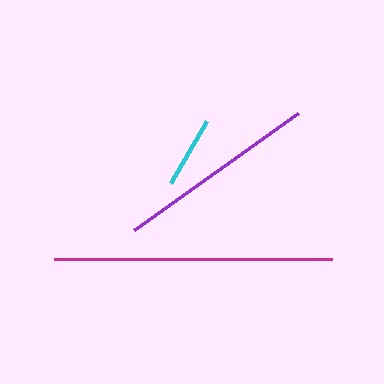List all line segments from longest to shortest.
From longest to shortest: magenta, purple, cyan.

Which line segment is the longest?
The magenta line is the longest at approximately 278 pixels.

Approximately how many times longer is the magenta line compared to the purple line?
The magenta line is approximately 1.4 times the length of the purple line.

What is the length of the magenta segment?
The magenta segment is approximately 278 pixels long.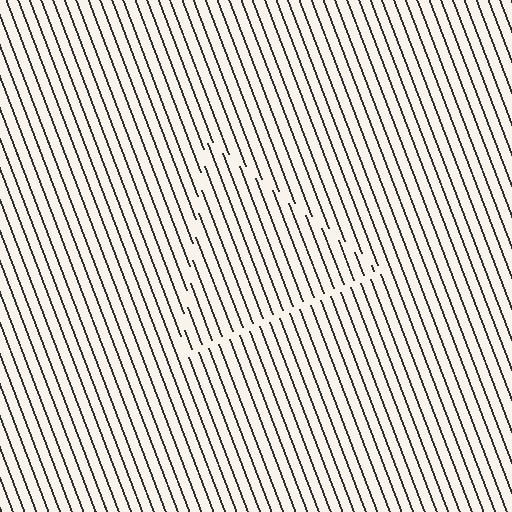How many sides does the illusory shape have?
3 sides — the line-ends trace a triangle.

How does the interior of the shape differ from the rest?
The interior of the shape contains the same grating, shifted by half a period — the contour is defined by the phase discontinuity where line-ends from the inner and outer gratings abut.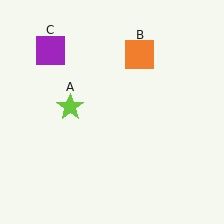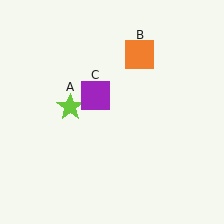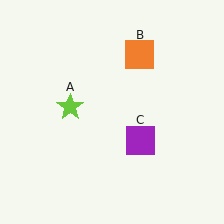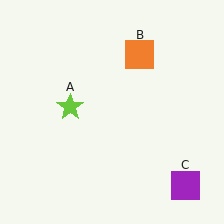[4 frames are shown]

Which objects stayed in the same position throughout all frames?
Lime star (object A) and orange square (object B) remained stationary.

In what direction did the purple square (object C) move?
The purple square (object C) moved down and to the right.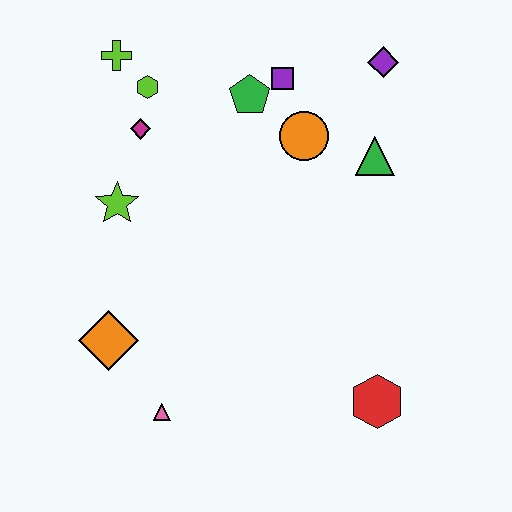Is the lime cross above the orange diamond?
Yes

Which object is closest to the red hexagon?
The pink triangle is closest to the red hexagon.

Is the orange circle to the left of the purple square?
No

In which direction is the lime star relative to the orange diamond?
The lime star is above the orange diamond.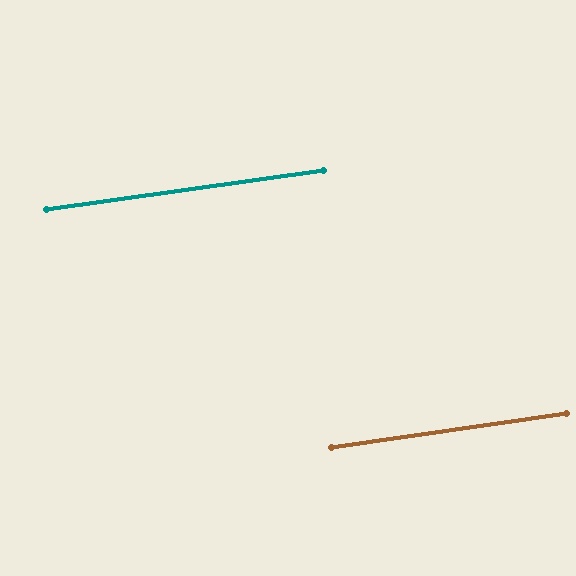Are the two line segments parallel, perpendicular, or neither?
Parallel — their directions differ by only 0.1°.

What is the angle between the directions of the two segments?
Approximately 0 degrees.